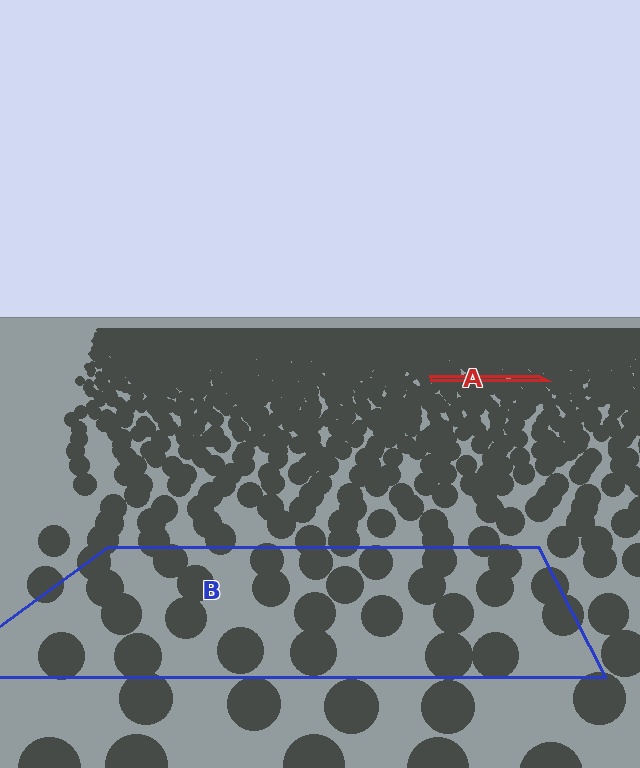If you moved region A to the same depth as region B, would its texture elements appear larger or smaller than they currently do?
They would appear larger. At a closer depth, the same texture elements are projected at a bigger on-screen size.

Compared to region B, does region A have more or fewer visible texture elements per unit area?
Region A has more texture elements per unit area — they are packed more densely because it is farther away.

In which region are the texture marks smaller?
The texture marks are smaller in region A, because it is farther away.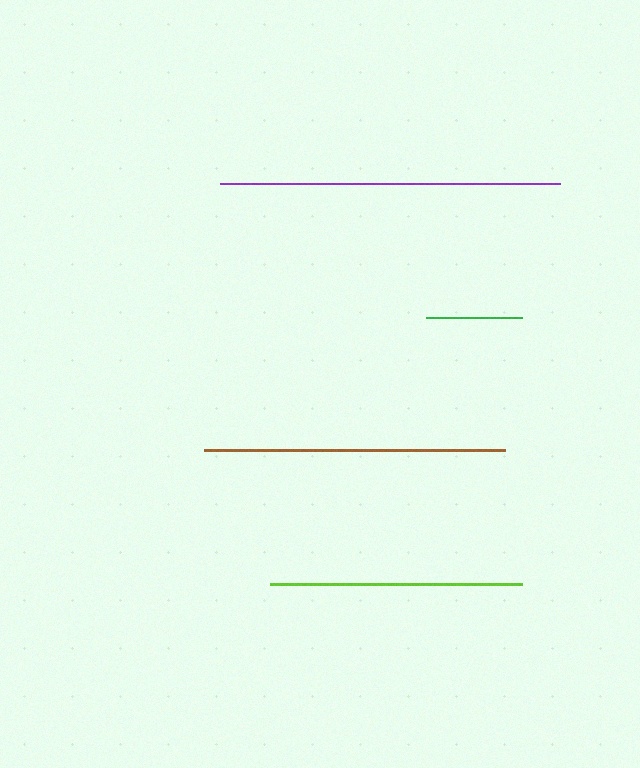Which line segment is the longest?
The purple line is the longest at approximately 340 pixels.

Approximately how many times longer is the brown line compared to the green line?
The brown line is approximately 3.2 times the length of the green line.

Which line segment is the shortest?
The green line is the shortest at approximately 95 pixels.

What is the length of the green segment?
The green segment is approximately 95 pixels long.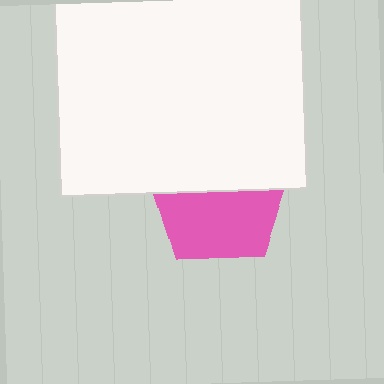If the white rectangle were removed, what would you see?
You would see the complete pink pentagon.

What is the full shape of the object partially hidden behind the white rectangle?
The partially hidden object is a pink pentagon.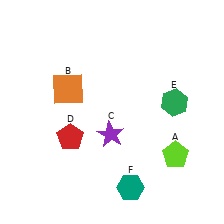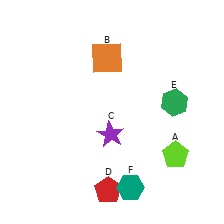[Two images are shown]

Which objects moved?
The objects that moved are: the orange square (B), the red pentagon (D).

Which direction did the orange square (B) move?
The orange square (B) moved right.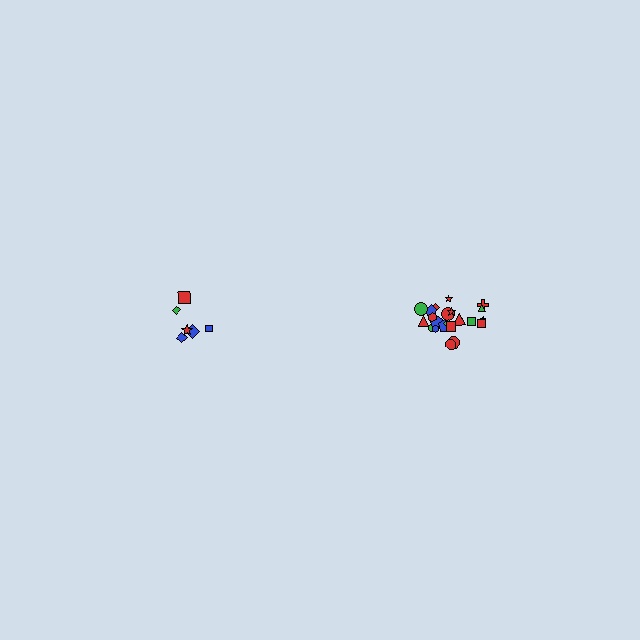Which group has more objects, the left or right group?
The right group.